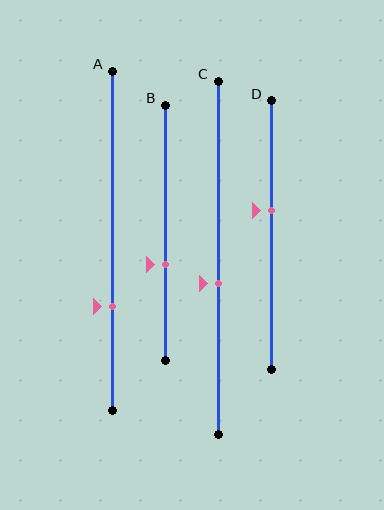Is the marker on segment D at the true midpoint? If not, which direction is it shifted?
No, the marker on segment D is shifted upward by about 9% of the segment length.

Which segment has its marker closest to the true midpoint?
Segment C has its marker closest to the true midpoint.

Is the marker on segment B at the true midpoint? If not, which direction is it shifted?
No, the marker on segment B is shifted downward by about 12% of the segment length.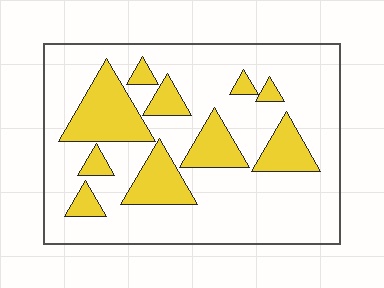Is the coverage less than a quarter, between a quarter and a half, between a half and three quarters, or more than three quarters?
Less than a quarter.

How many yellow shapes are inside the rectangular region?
10.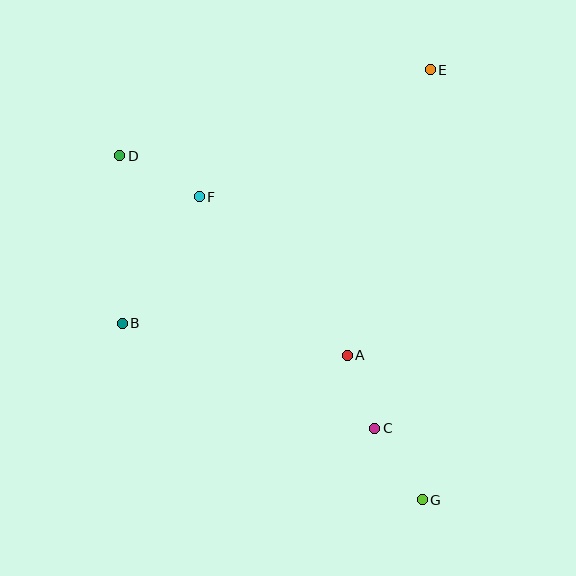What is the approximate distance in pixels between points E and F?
The distance between E and F is approximately 263 pixels.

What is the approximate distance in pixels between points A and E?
The distance between A and E is approximately 297 pixels.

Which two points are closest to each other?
Points A and C are closest to each other.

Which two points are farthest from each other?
Points D and G are farthest from each other.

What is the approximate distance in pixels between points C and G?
The distance between C and G is approximately 86 pixels.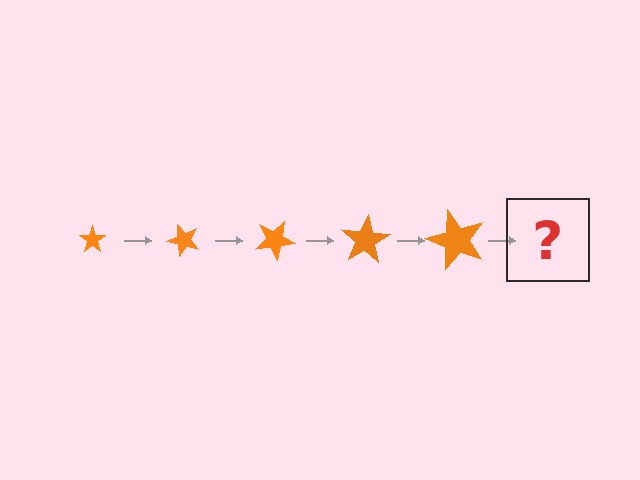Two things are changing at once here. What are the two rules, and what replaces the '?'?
The two rules are that the star grows larger each step and it rotates 50 degrees each step. The '?' should be a star, larger than the previous one and rotated 250 degrees from the start.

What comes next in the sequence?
The next element should be a star, larger than the previous one and rotated 250 degrees from the start.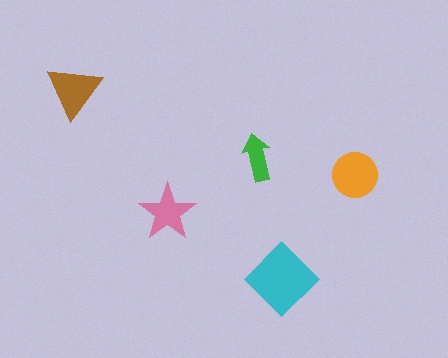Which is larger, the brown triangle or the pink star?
The brown triangle.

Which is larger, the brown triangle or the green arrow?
The brown triangle.